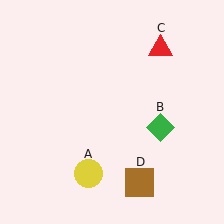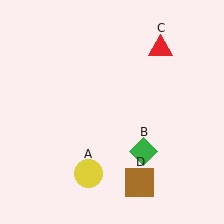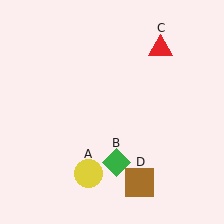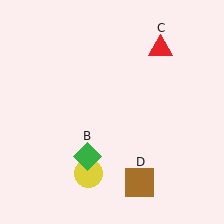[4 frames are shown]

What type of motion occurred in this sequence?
The green diamond (object B) rotated clockwise around the center of the scene.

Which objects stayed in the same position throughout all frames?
Yellow circle (object A) and red triangle (object C) and brown square (object D) remained stationary.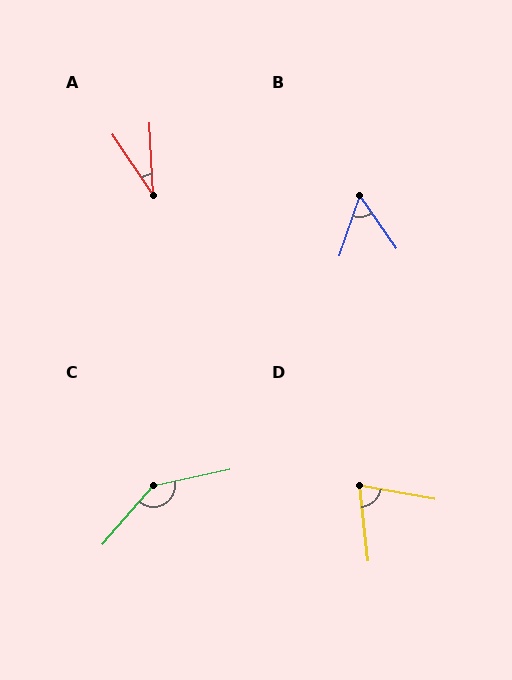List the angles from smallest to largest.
A (31°), B (53°), D (73°), C (143°).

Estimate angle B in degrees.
Approximately 53 degrees.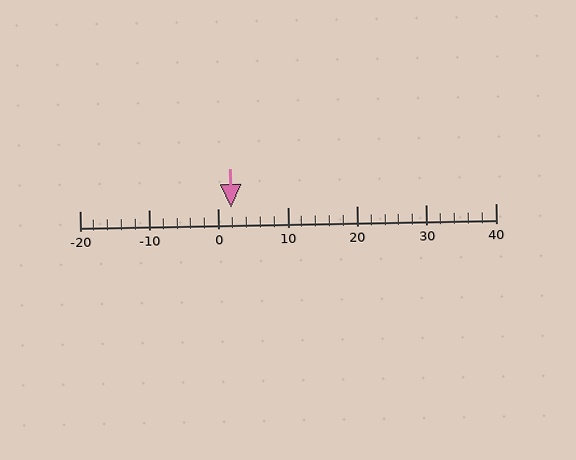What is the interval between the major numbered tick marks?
The major tick marks are spaced 10 units apart.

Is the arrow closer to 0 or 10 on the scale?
The arrow is closer to 0.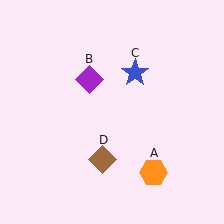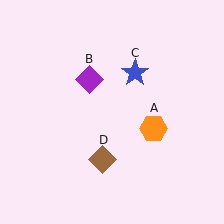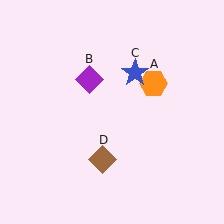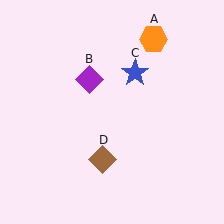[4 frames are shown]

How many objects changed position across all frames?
1 object changed position: orange hexagon (object A).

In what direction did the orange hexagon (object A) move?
The orange hexagon (object A) moved up.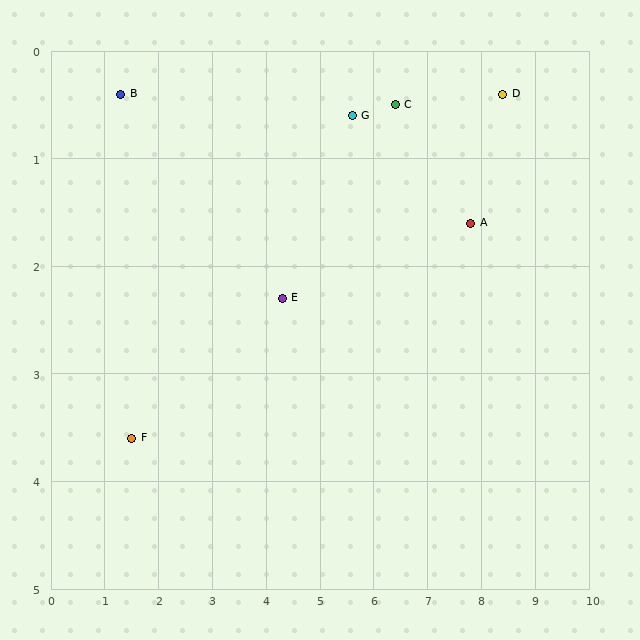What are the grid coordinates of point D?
Point D is at approximately (8.4, 0.4).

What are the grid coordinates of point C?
Point C is at approximately (6.4, 0.5).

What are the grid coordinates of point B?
Point B is at approximately (1.3, 0.4).